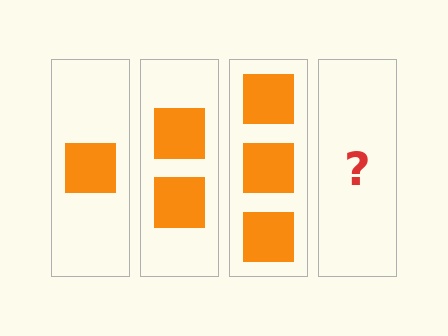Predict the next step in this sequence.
The next step is 4 squares.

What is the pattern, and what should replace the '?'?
The pattern is that each step adds one more square. The '?' should be 4 squares.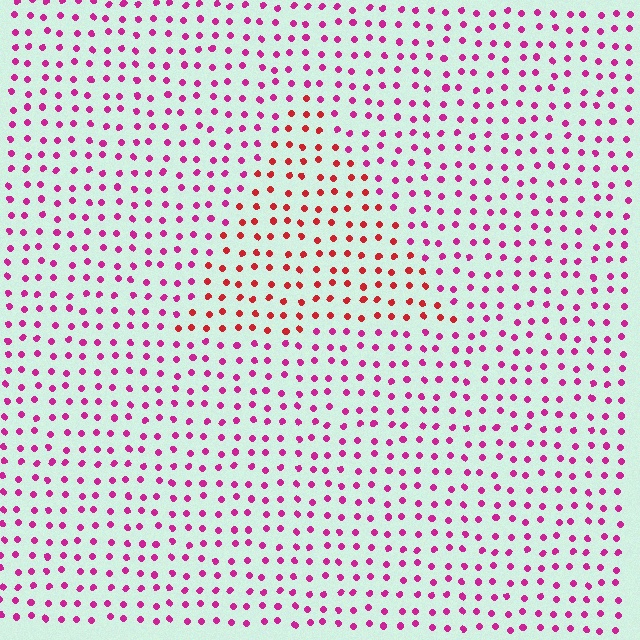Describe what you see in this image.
The image is filled with small magenta elements in a uniform arrangement. A triangle-shaped region is visible where the elements are tinted to a slightly different hue, forming a subtle color boundary.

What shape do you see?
I see a triangle.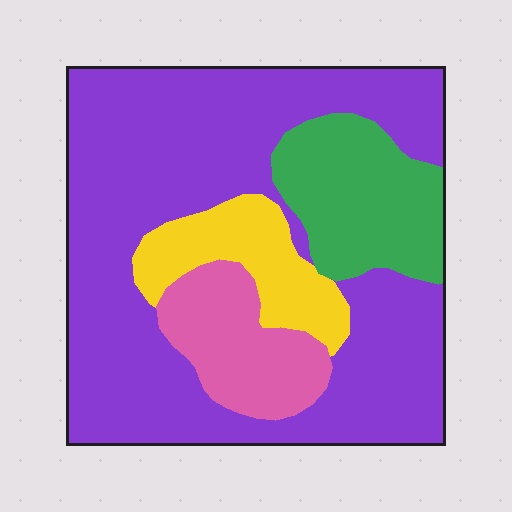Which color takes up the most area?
Purple, at roughly 60%.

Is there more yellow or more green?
Green.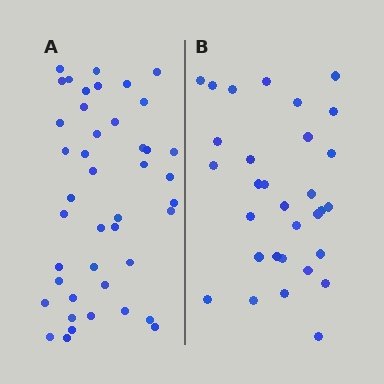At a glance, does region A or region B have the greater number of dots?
Region A (the left region) has more dots.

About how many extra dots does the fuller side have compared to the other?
Region A has roughly 12 or so more dots than region B.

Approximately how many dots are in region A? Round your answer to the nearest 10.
About 40 dots. (The exact count is 43, which rounds to 40.)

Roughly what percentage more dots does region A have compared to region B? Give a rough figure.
About 40% more.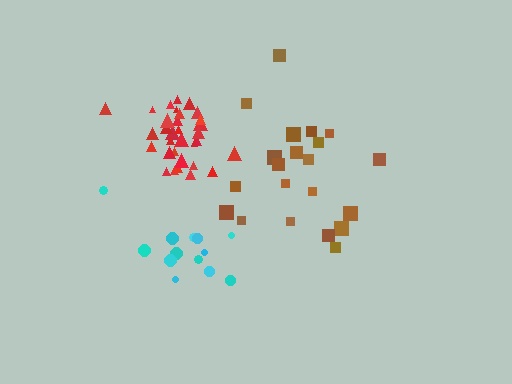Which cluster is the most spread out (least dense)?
Cyan.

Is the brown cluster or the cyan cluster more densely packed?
Brown.